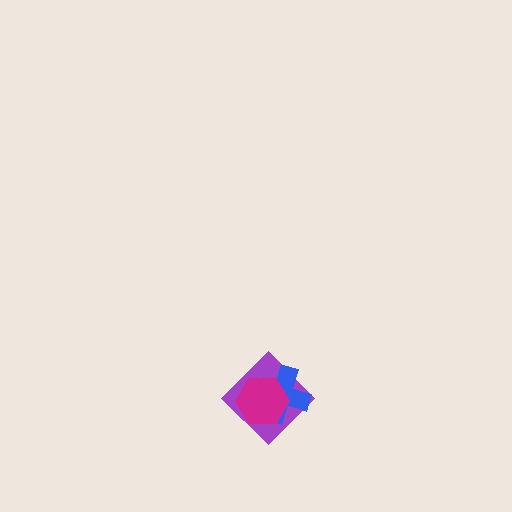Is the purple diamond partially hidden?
Yes, it is partially covered by another shape.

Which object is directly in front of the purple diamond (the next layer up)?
The blue cross is directly in front of the purple diamond.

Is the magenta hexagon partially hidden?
No, no other shape covers it.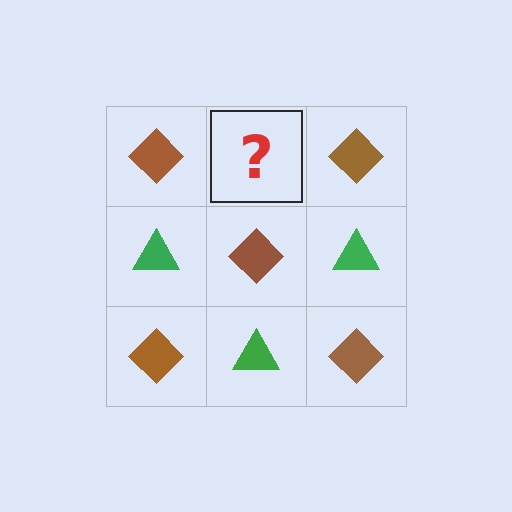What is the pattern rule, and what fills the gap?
The rule is that it alternates brown diamond and green triangle in a checkerboard pattern. The gap should be filled with a green triangle.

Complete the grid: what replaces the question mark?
The question mark should be replaced with a green triangle.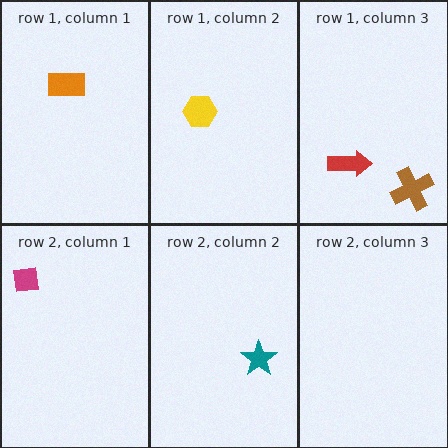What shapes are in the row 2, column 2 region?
The teal star.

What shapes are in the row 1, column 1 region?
The orange rectangle.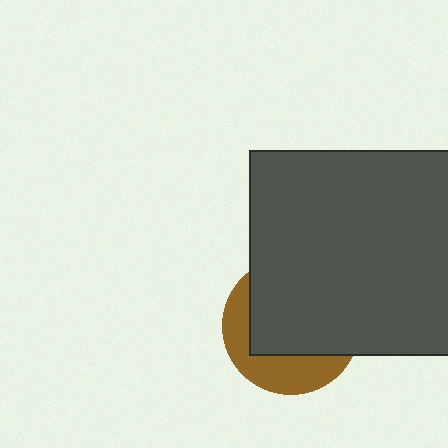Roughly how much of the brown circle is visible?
A small part of it is visible (roughly 36%).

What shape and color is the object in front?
The object in front is a dark gray square.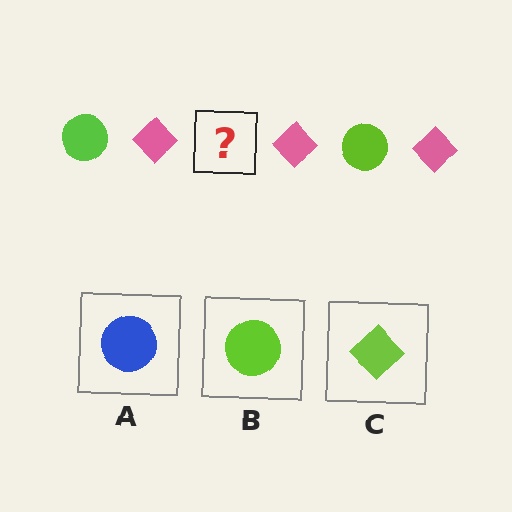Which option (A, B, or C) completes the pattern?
B.